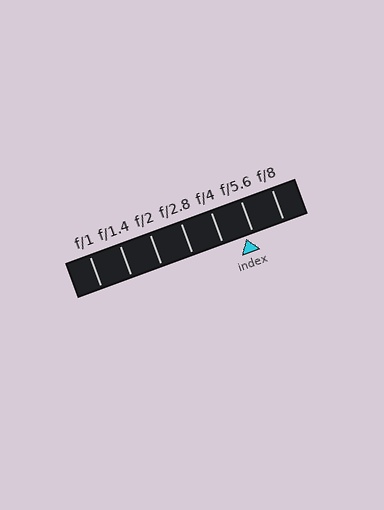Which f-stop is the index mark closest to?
The index mark is closest to f/5.6.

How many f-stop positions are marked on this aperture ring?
There are 7 f-stop positions marked.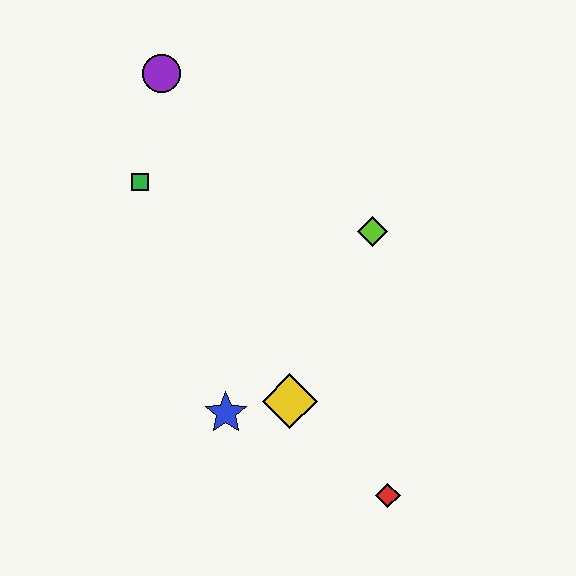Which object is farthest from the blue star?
The purple circle is farthest from the blue star.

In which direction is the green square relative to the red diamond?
The green square is above the red diamond.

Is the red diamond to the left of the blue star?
No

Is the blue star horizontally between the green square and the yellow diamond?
Yes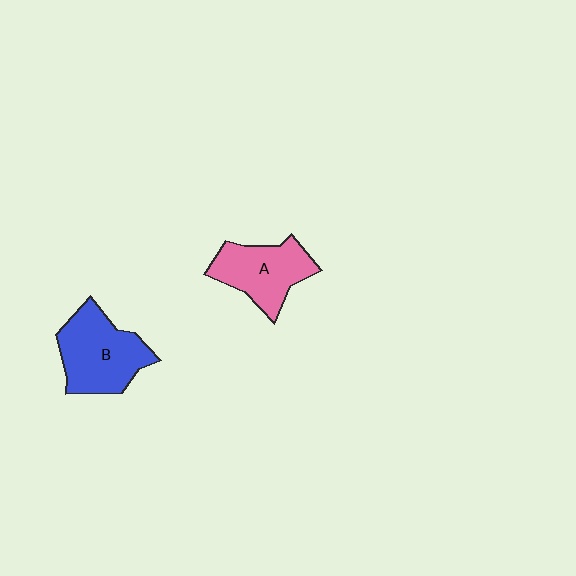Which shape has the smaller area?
Shape A (pink).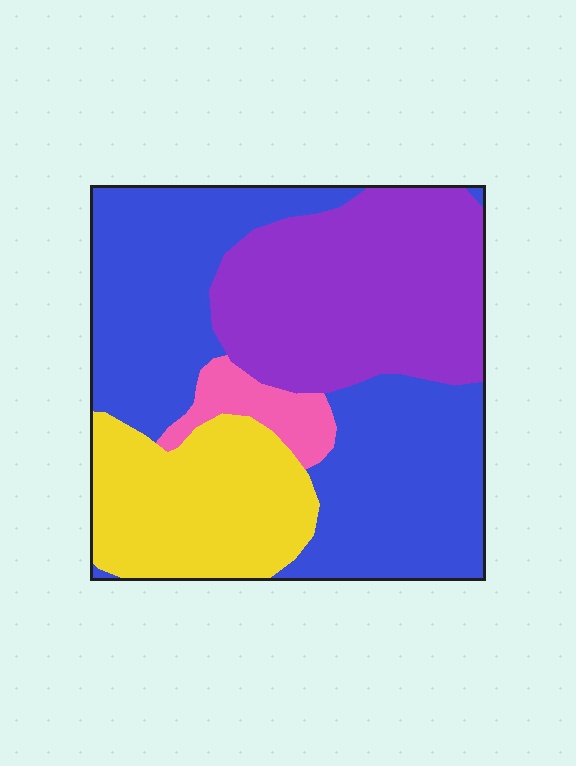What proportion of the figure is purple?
Purple takes up about one third (1/3) of the figure.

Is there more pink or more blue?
Blue.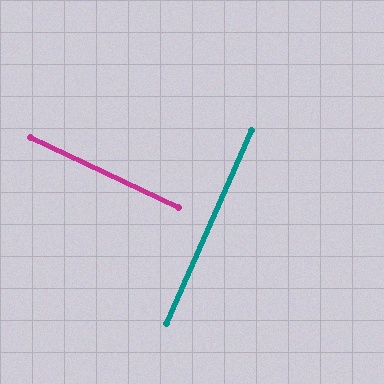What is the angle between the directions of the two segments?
Approximately 88 degrees.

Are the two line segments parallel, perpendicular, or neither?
Perpendicular — they meet at approximately 88°.